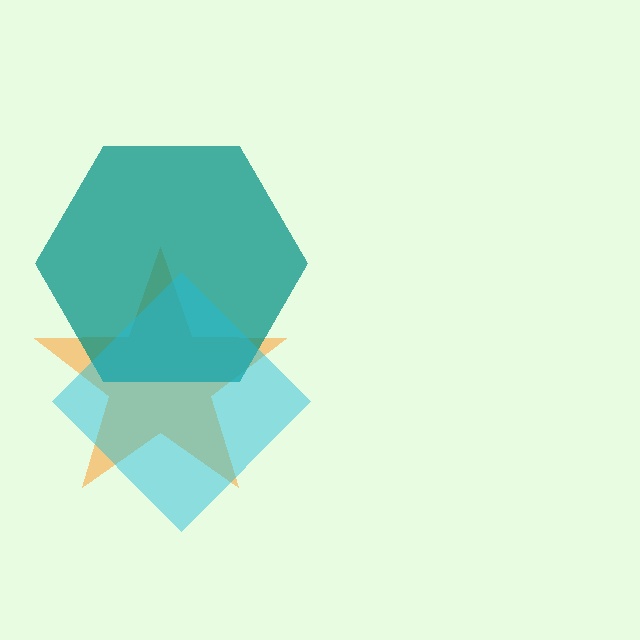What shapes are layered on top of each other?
The layered shapes are: an orange star, a teal hexagon, a cyan diamond.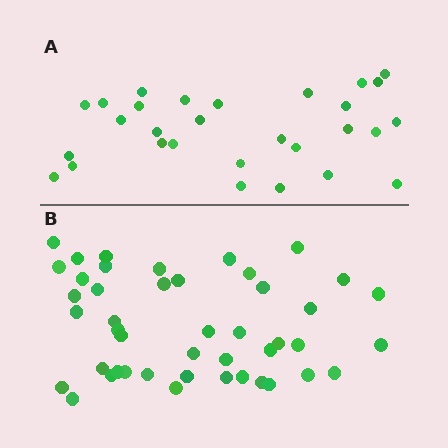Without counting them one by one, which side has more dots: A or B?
Region B (the bottom region) has more dots.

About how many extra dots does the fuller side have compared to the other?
Region B has approximately 15 more dots than region A.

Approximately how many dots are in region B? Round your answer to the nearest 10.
About 40 dots. (The exact count is 45, which rounds to 40.)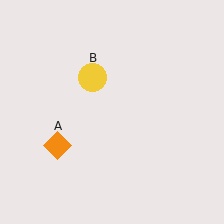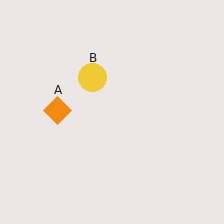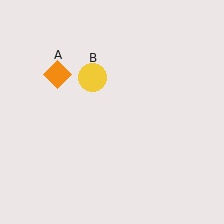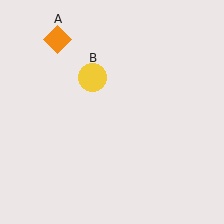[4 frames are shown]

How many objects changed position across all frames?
1 object changed position: orange diamond (object A).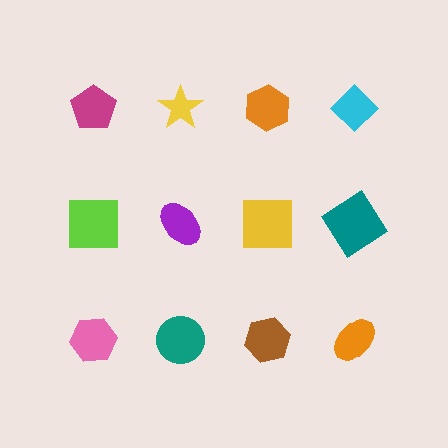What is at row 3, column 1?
A pink hexagon.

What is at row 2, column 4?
A teal diamond.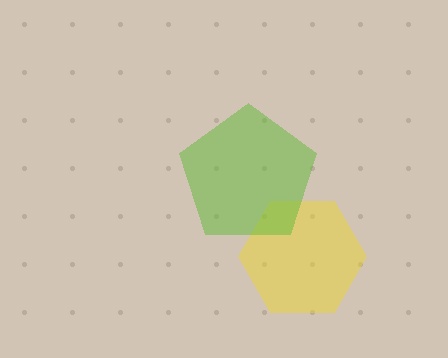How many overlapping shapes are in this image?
There are 2 overlapping shapes in the image.